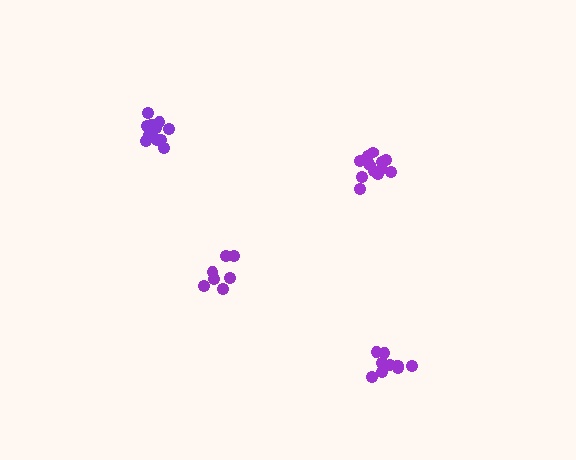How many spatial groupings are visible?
There are 4 spatial groupings.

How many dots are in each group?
Group 1: 7 dots, Group 2: 13 dots, Group 3: 10 dots, Group 4: 13 dots (43 total).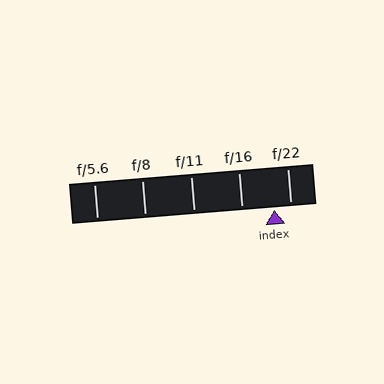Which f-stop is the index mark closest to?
The index mark is closest to f/22.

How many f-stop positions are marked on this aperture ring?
There are 5 f-stop positions marked.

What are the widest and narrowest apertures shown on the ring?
The widest aperture shown is f/5.6 and the narrowest is f/22.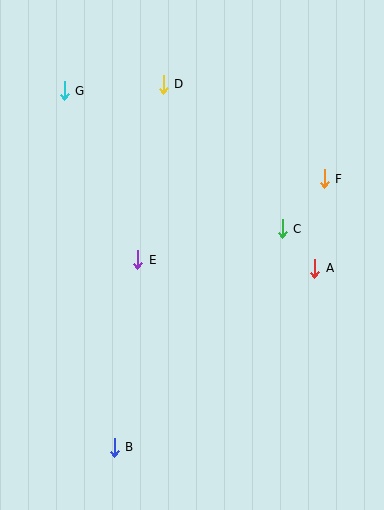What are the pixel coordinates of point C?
Point C is at (282, 229).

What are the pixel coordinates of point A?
Point A is at (315, 268).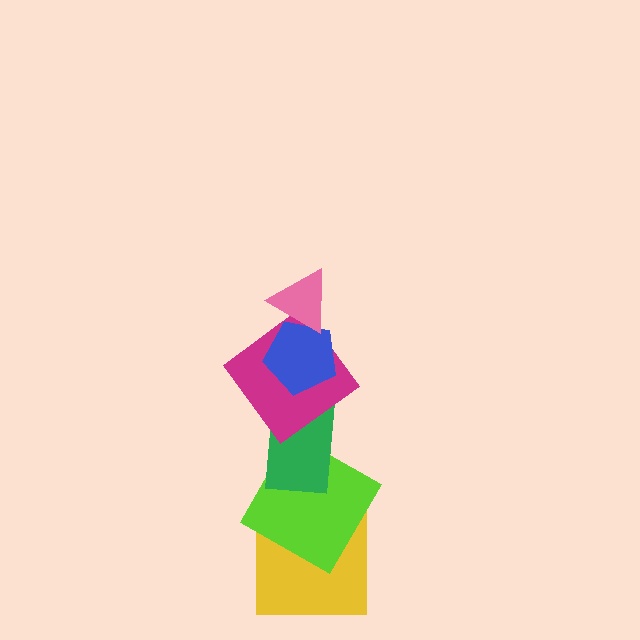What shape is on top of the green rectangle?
The magenta diamond is on top of the green rectangle.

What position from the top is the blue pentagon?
The blue pentagon is 2nd from the top.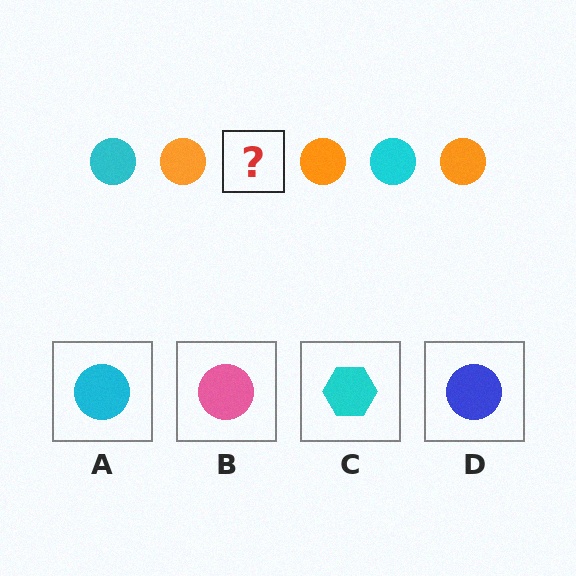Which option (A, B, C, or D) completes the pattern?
A.